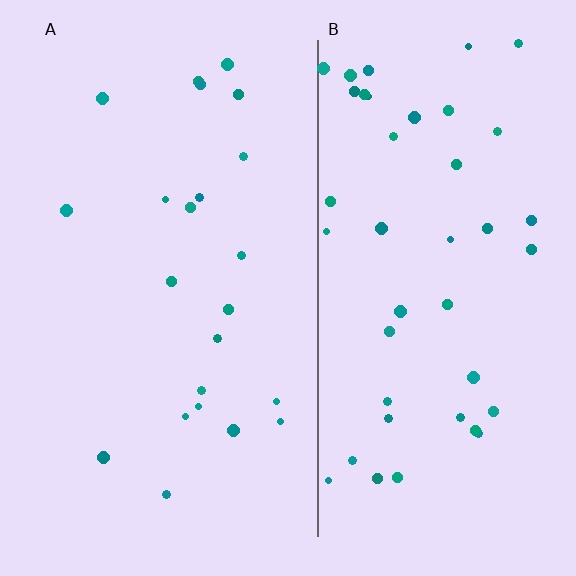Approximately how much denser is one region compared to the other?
Approximately 2.0× — region B over region A.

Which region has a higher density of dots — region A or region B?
B (the right).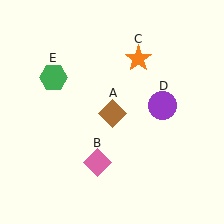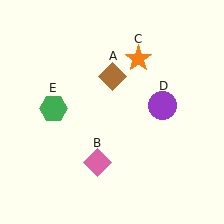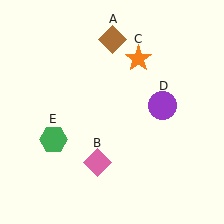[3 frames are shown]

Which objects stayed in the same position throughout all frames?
Pink diamond (object B) and orange star (object C) and purple circle (object D) remained stationary.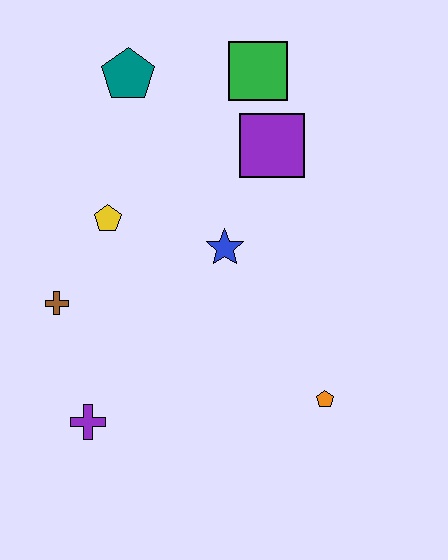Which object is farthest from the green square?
The purple cross is farthest from the green square.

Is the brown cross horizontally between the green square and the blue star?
No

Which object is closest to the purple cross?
The brown cross is closest to the purple cross.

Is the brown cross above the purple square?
No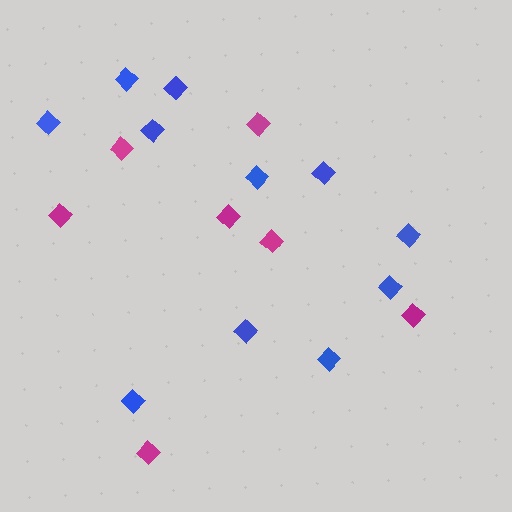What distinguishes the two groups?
There are 2 groups: one group of magenta diamonds (7) and one group of blue diamonds (11).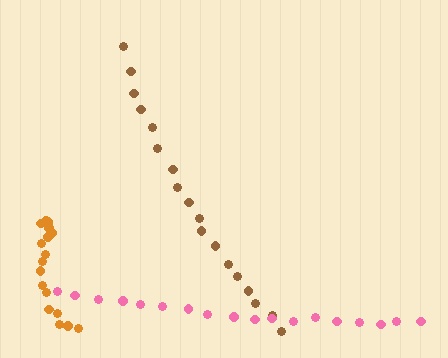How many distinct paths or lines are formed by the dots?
There are 3 distinct paths.